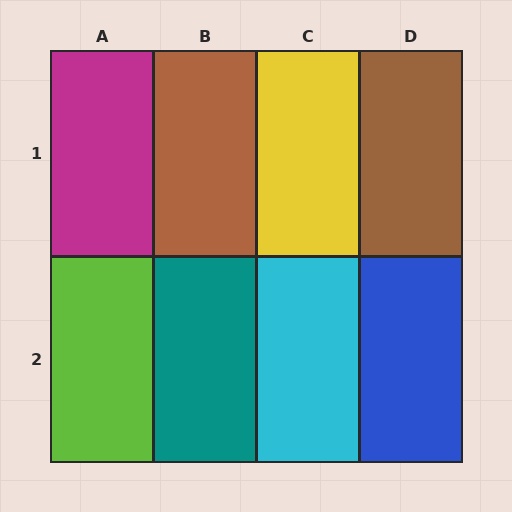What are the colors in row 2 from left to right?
Lime, teal, cyan, blue.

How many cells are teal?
1 cell is teal.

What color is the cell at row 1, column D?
Brown.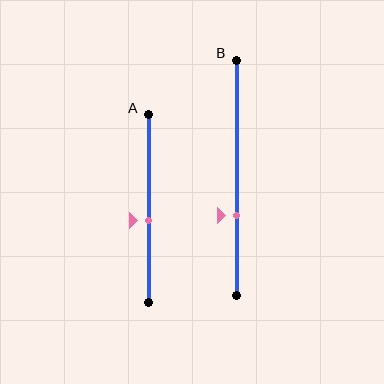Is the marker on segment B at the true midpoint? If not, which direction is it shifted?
No, the marker on segment B is shifted downward by about 16% of the segment length.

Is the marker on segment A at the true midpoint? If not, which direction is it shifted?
No, the marker on segment A is shifted downward by about 6% of the segment length.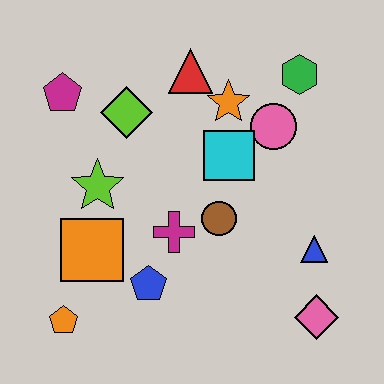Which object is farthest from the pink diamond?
The magenta pentagon is farthest from the pink diamond.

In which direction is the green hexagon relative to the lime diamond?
The green hexagon is to the right of the lime diamond.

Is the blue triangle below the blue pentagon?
No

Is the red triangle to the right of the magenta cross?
Yes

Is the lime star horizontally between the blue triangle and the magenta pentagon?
Yes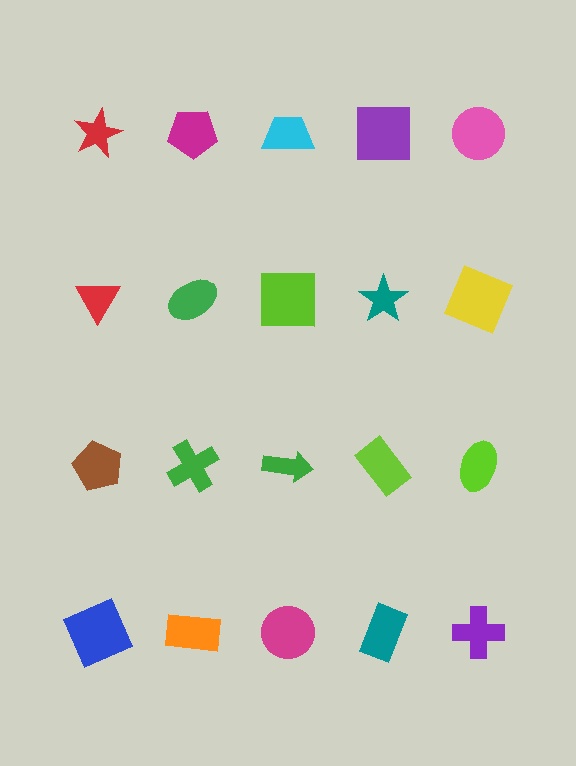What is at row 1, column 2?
A magenta pentagon.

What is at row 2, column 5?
A yellow square.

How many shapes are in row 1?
5 shapes.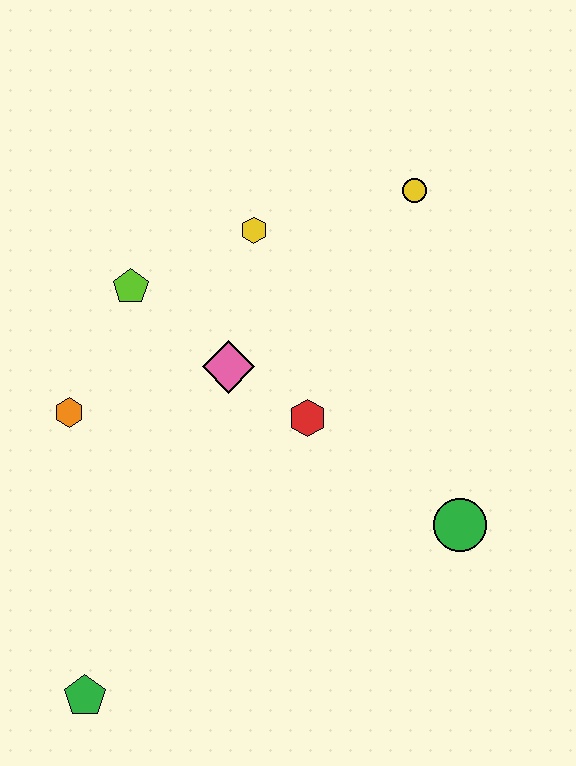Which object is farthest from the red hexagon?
The green pentagon is farthest from the red hexagon.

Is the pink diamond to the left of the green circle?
Yes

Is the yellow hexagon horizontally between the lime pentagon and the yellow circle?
Yes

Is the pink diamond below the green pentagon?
No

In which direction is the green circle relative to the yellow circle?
The green circle is below the yellow circle.